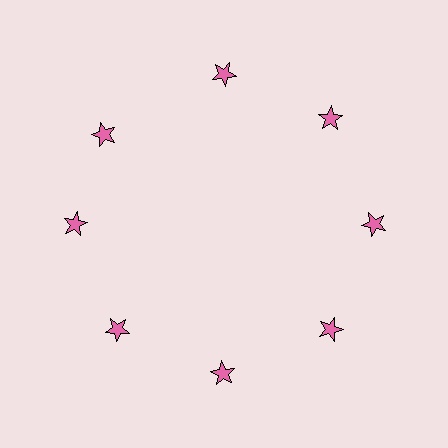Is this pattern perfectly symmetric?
No. The 8 pink stars are arranged in a ring, but one element near the 10 o'clock position is rotated out of alignment along the ring, breaking the 8-fold rotational symmetry.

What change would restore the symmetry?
The symmetry would be restored by rotating it back into even spacing with its neighbors so that all 8 stars sit at equal angles and equal distance from the center.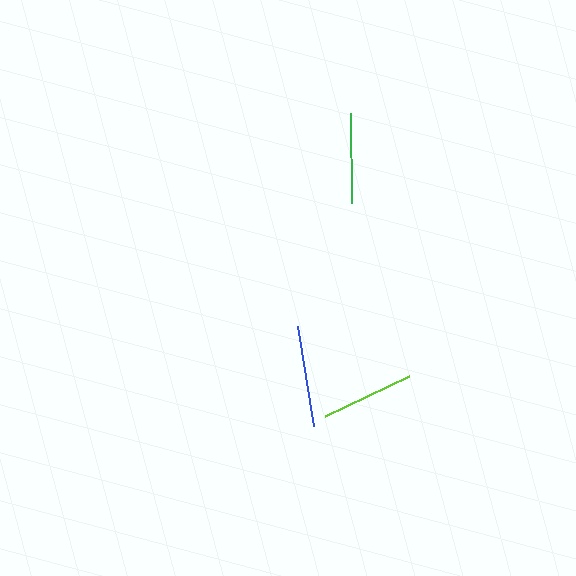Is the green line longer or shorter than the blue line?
The blue line is longer than the green line.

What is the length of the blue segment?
The blue segment is approximately 101 pixels long.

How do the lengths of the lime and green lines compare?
The lime and green lines are approximately the same length.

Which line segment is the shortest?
The green line is the shortest at approximately 91 pixels.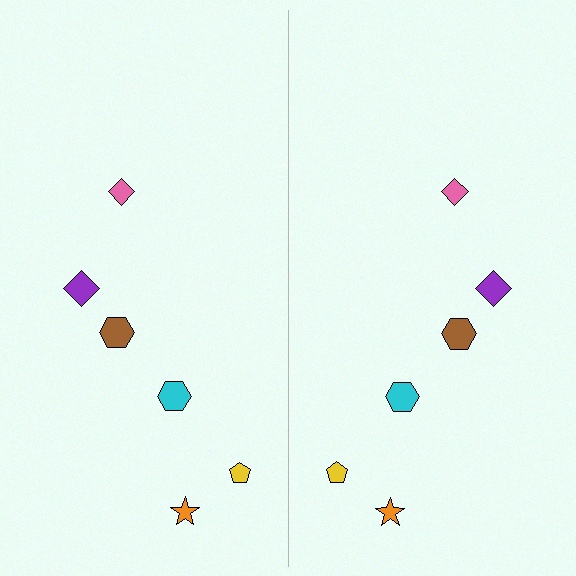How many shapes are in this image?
There are 12 shapes in this image.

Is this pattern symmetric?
Yes, this pattern has bilateral (reflection) symmetry.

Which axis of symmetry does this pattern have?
The pattern has a vertical axis of symmetry running through the center of the image.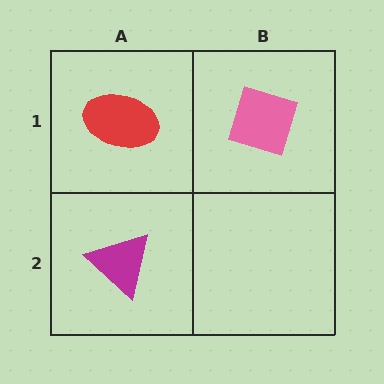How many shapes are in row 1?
2 shapes.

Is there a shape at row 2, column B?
No, that cell is empty.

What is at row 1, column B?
A pink diamond.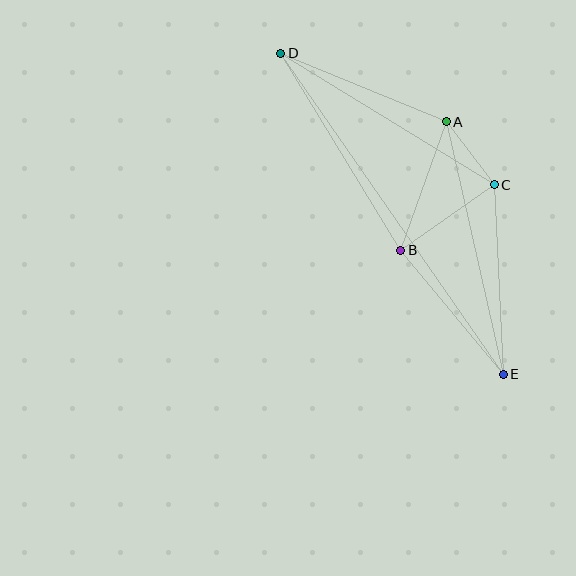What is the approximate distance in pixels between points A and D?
The distance between A and D is approximately 179 pixels.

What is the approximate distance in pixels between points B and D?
The distance between B and D is approximately 230 pixels.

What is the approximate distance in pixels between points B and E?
The distance between B and E is approximately 161 pixels.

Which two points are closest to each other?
Points A and C are closest to each other.